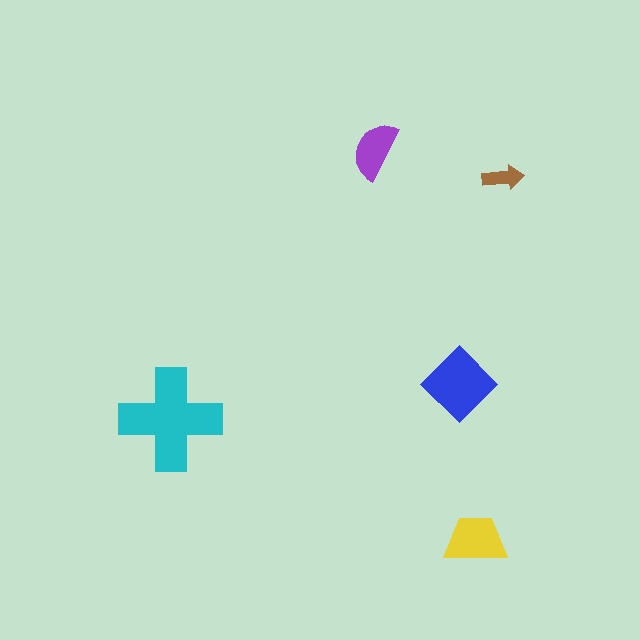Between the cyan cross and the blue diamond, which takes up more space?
The cyan cross.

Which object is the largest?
The cyan cross.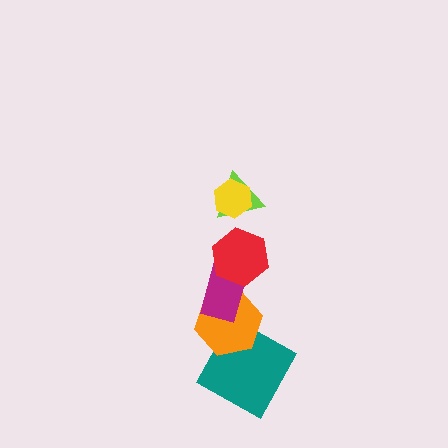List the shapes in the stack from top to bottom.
From top to bottom: the yellow hexagon, the lime triangle, the red hexagon, the magenta rectangle, the orange hexagon, the teal square.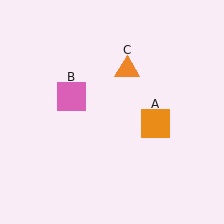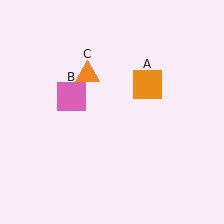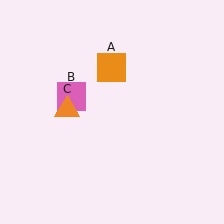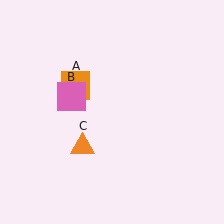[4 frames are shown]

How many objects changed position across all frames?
2 objects changed position: orange square (object A), orange triangle (object C).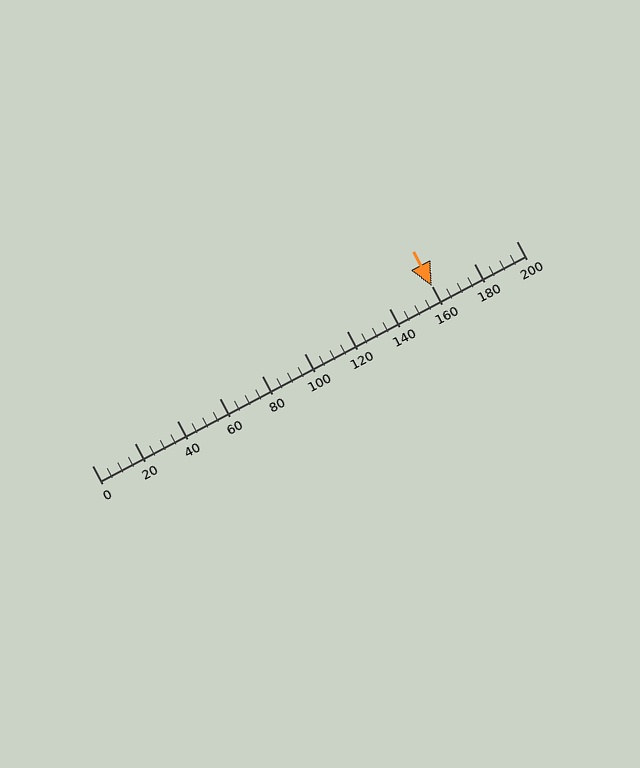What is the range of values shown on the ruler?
The ruler shows values from 0 to 200.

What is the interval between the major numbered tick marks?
The major tick marks are spaced 20 units apart.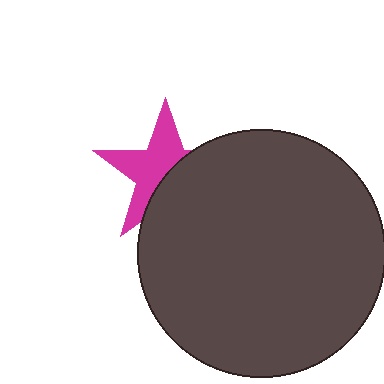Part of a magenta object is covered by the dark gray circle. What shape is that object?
It is a star.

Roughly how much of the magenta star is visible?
About half of it is visible (roughly 55%).